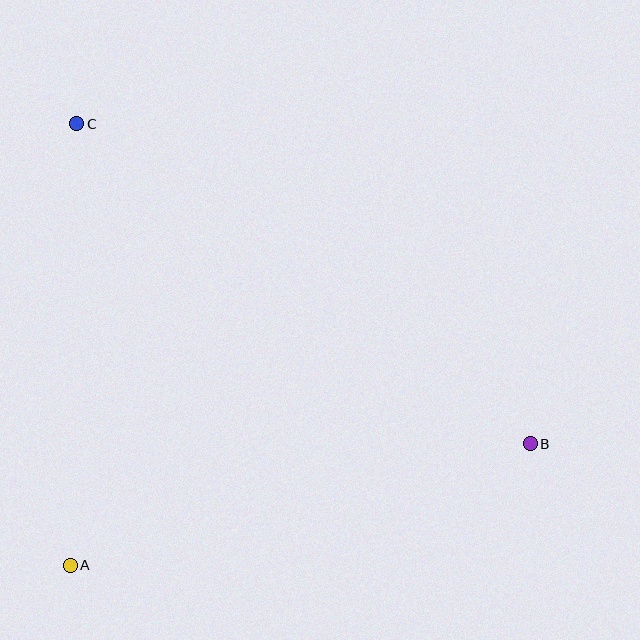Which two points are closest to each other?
Points A and C are closest to each other.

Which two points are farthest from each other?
Points B and C are farthest from each other.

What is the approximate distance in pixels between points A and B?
The distance between A and B is approximately 476 pixels.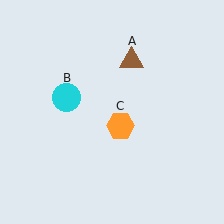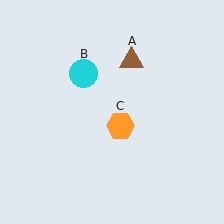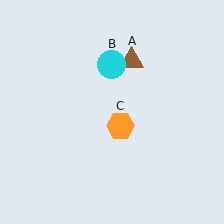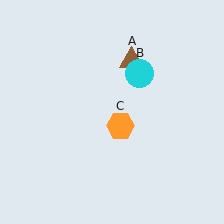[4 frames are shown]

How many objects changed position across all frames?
1 object changed position: cyan circle (object B).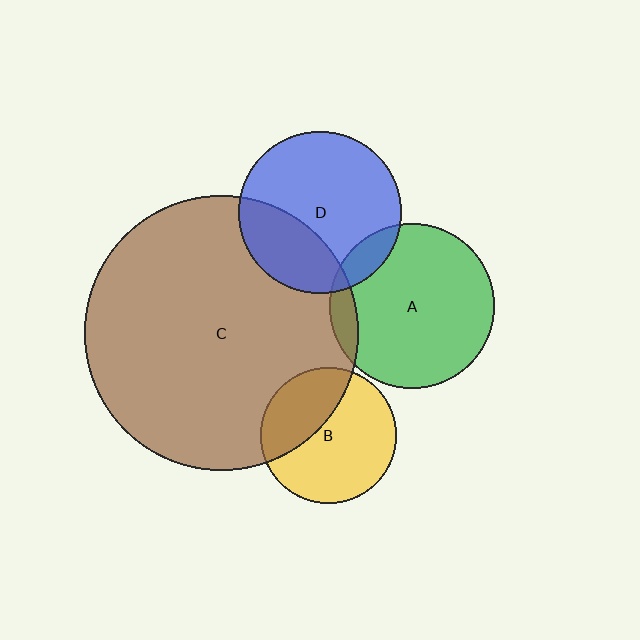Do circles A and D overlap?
Yes.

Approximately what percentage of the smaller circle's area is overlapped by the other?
Approximately 10%.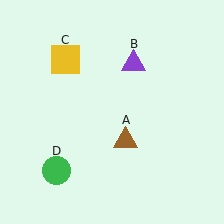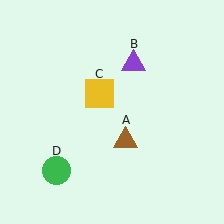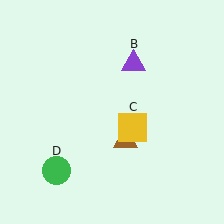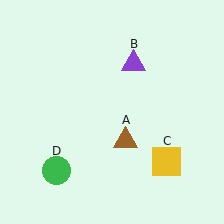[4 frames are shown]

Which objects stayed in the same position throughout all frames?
Brown triangle (object A) and purple triangle (object B) and green circle (object D) remained stationary.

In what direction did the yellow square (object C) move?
The yellow square (object C) moved down and to the right.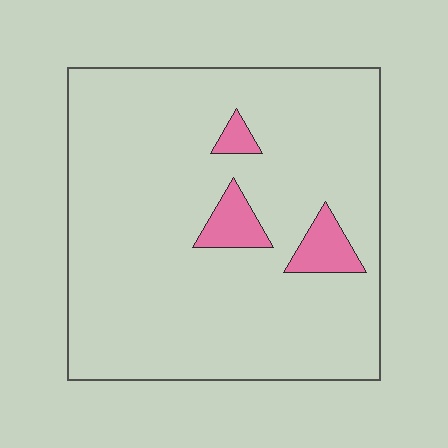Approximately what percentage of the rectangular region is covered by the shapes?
Approximately 5%.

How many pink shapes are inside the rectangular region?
3.